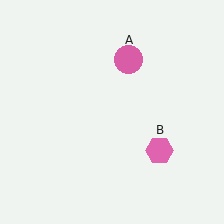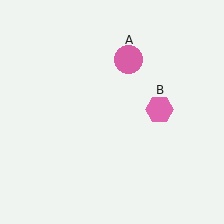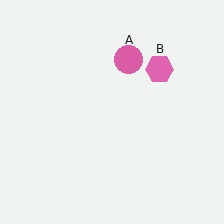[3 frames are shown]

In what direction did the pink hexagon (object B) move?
The pink hexagon (object B) moved up.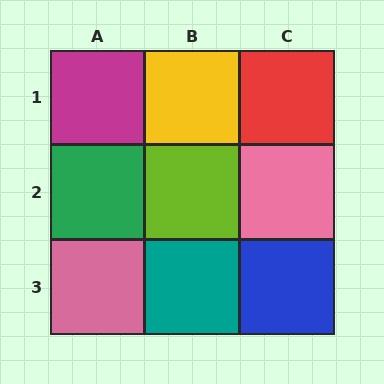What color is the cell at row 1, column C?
Red.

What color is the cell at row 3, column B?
Teal.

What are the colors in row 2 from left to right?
Green, lime, pink.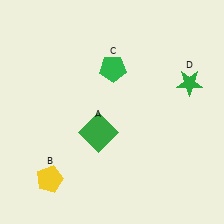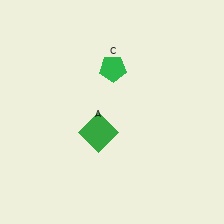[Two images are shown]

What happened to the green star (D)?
The green star (D) was removed in Image 2. It was in the top-right area of Image 1.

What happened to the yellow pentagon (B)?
The yellow pentagon (B) was removed in Image 2. It was in the bottom-left area of Image 1.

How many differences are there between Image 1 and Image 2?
There are 2 differences between the two images.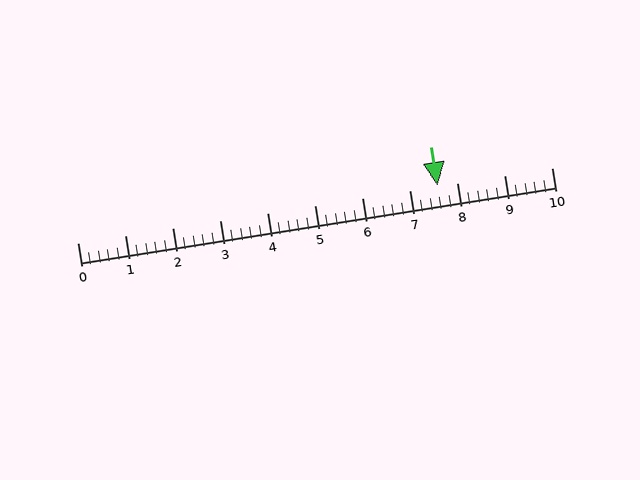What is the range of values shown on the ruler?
The ruler shows values from 0 to 10.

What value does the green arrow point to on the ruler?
The green arrow points to approximately 7.6.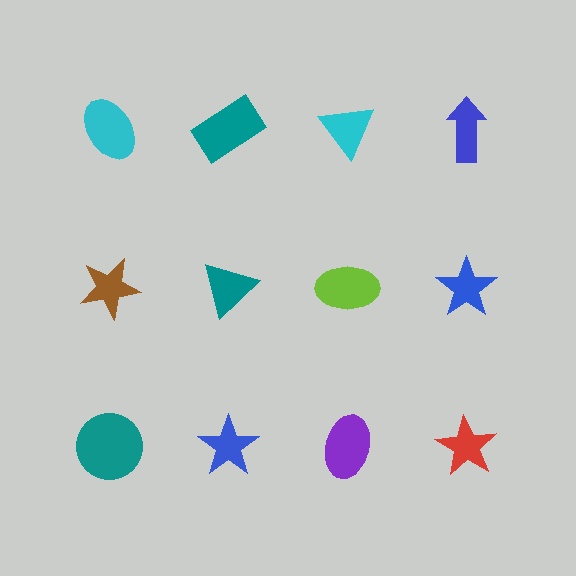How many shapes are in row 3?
4 shapes.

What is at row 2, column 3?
A lime ellipse.